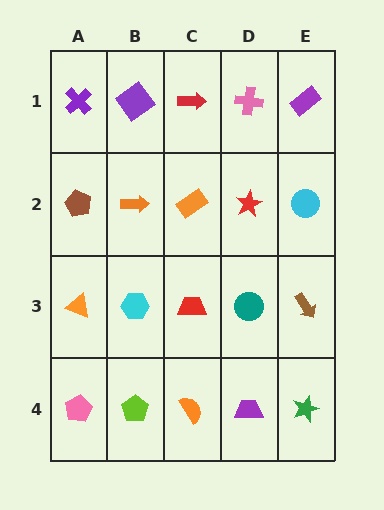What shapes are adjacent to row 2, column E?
A purple rectangle (row 1, column E), a brown arrow (row 3, column E), a red star (row 2, column D).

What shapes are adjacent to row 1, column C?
An orange rectangle (row 2, column C), a purple diamond (row 1, column B), a pink cross (row 1, column D).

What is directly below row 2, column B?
A cyan hexagon.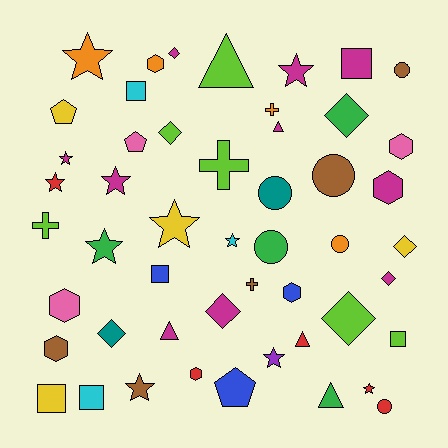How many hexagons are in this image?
There are 7 hexagons.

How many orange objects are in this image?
There are 4 orange objects.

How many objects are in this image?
There are 50 objects.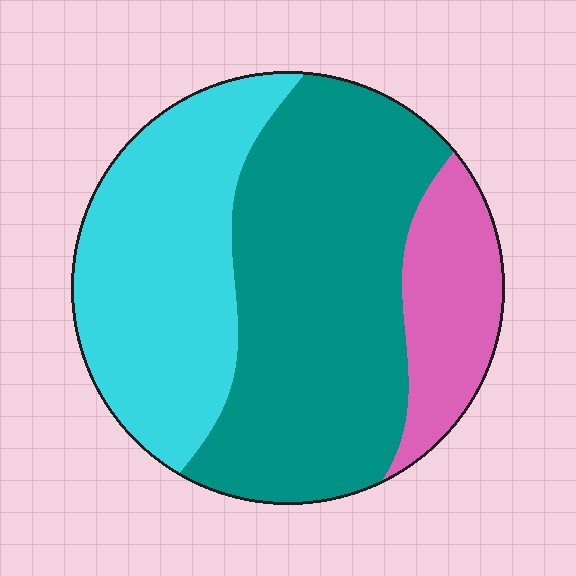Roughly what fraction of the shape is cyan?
Cyan covers about 35% of the shape.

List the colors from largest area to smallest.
From largest to smallest: teal, cyan, pink.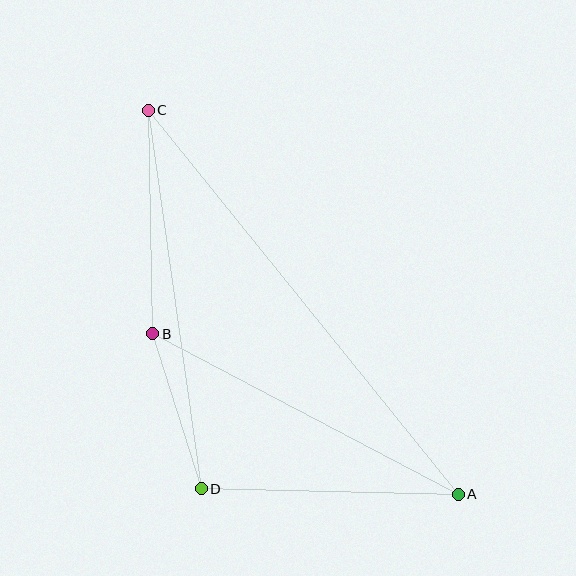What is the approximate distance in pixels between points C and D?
The distance between C and D is approximately 382 pixels.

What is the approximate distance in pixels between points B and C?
The distance between B and C is approximately 224 pixels.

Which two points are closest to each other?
Points B and D are closest to each other.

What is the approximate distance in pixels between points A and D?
The distance between A and D is approximately 257 pixels.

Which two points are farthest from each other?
Points A and C are farthest from each other.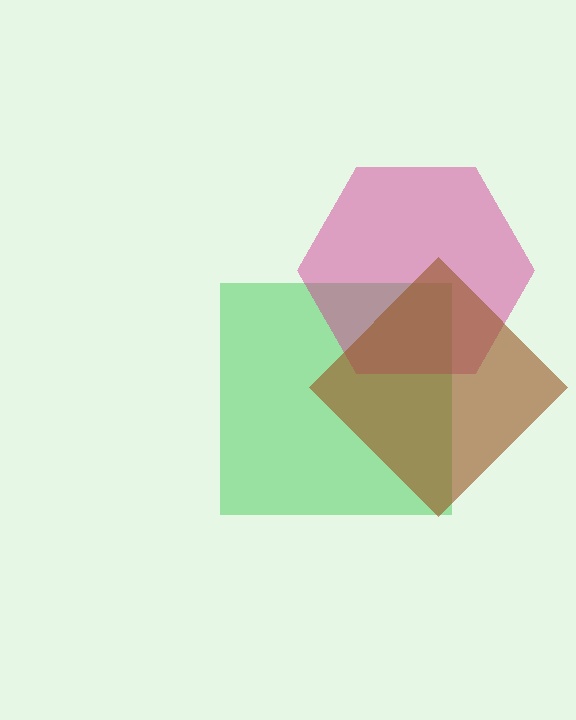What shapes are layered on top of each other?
The layered shapes are: a green square, a magenta hexagon, a brown diamond.